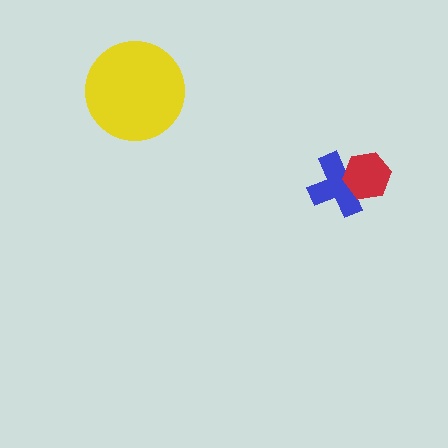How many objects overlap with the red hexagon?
1 object overlaps with the red hexagon.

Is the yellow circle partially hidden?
No, no other shape covers it.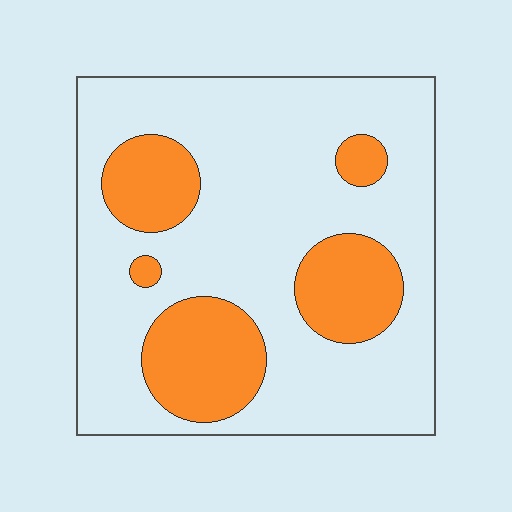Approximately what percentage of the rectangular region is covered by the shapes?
Approximately 25%.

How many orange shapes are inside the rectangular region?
5.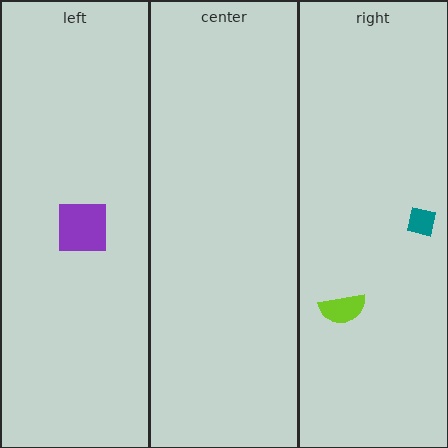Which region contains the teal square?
The right region.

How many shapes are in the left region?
1.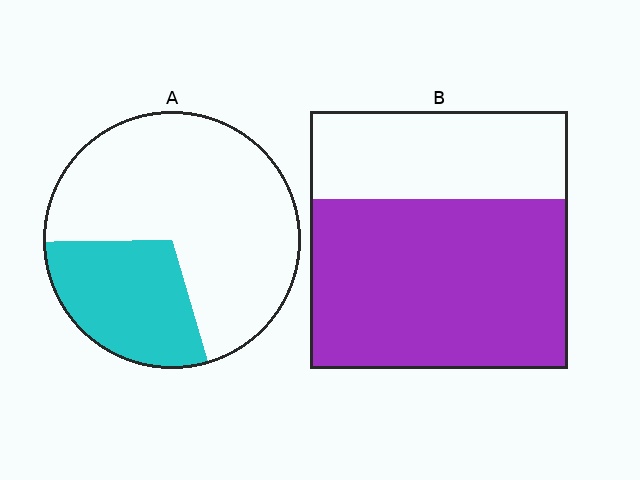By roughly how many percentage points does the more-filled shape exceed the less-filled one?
By roughly 35 percentage points (B over A).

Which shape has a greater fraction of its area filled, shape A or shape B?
Shape B.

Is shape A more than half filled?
No.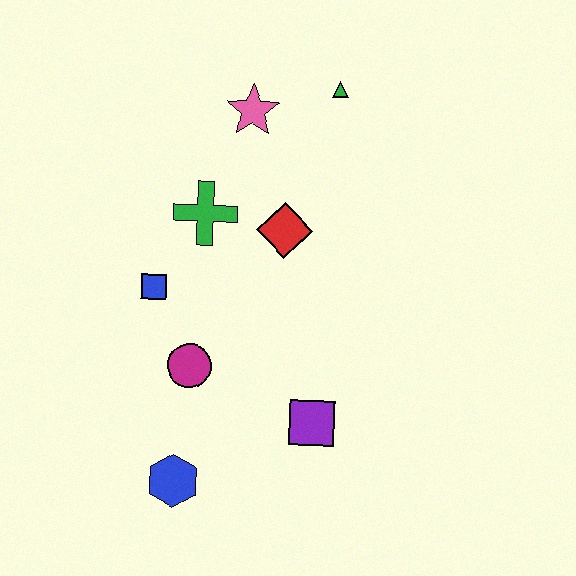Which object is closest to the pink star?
The green triangle is closest to the pink star.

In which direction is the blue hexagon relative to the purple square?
The blue hexagon is to the left of the purple square.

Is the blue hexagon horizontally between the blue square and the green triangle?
Yes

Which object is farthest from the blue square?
The green triangle is farthest from the blue square.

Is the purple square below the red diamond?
Yes